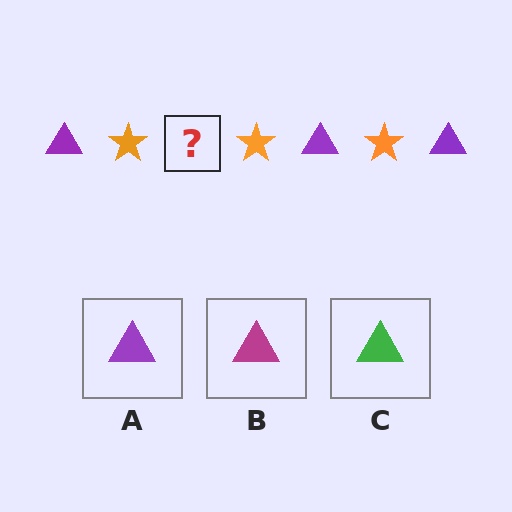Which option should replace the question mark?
Option A.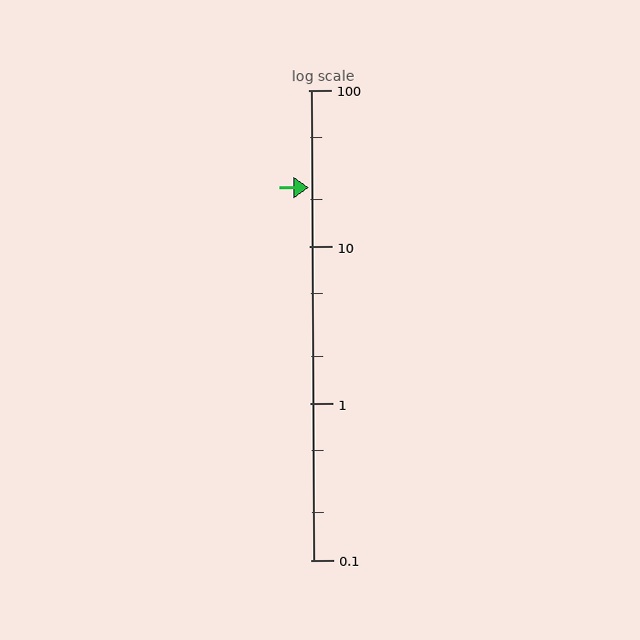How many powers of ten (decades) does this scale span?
The scale spans 3 decades, from 0.1 to 100.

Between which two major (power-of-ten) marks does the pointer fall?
The pointer is between 10 and 100.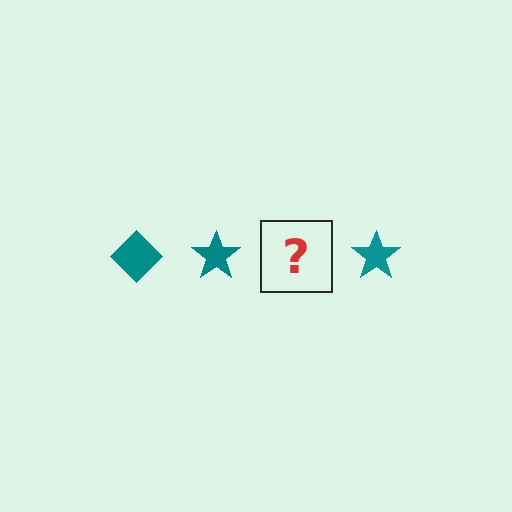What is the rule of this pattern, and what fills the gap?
The rule is that the pattern cycles through diamond, star shapes in teal. The gap should be filled with a teal diamond.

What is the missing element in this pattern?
The missing element is a teal diamond.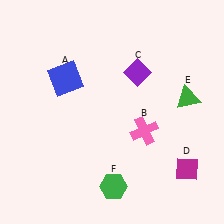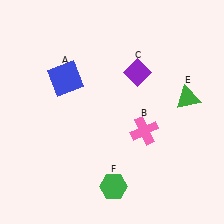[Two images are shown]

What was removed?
The magenta diamond (D) was removed in Image 2.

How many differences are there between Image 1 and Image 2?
There is 1 difference between the two images.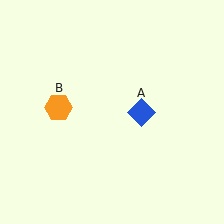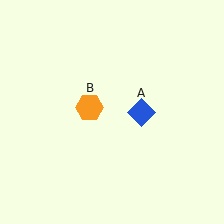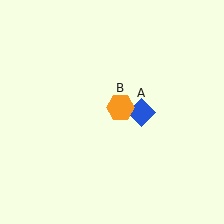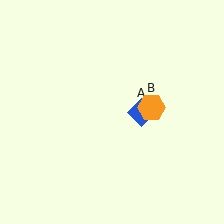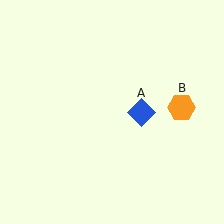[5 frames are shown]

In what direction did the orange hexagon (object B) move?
The orange hexagon (object B) moved right.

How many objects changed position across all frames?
1 object changed position: orange hexagon (object B).